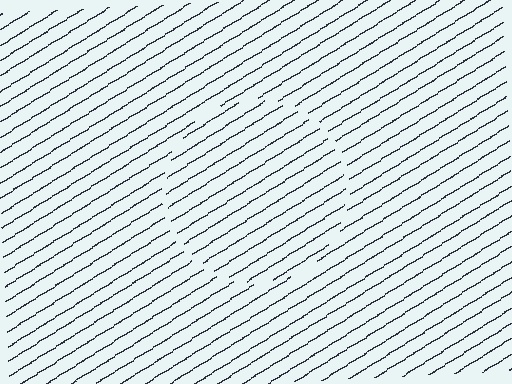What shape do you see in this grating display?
An illusory circle. The interior of the shape contains the same grating, shifted by half a period — the contour is defined by the phase discontinuity where line-ends from the inner and outer gratings abut.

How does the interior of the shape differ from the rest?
The interior of the shape contains the same grating, shifted by half a period — the contour is defined by the phase discontinuity where line-ends from the inner and outer gratings abut.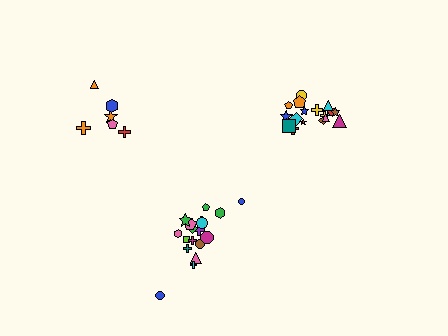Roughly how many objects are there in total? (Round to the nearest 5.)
Roughly 40 objects in total.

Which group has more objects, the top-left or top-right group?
The top-right group.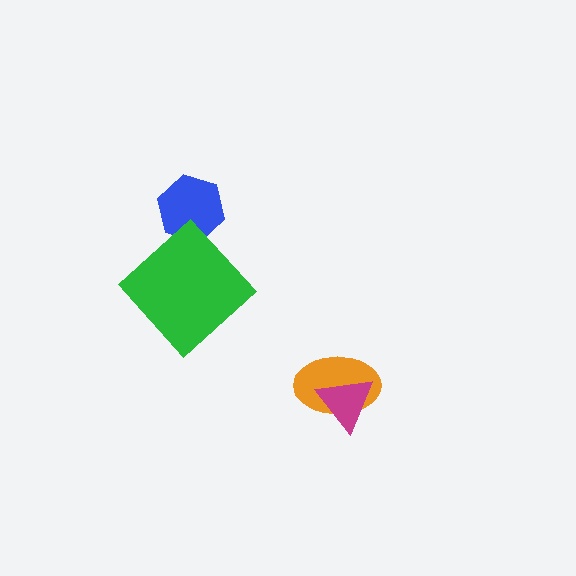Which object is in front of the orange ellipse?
The magenta triangle is in front of the orange ellipse.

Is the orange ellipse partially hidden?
Yes, it is partially covered by another shape.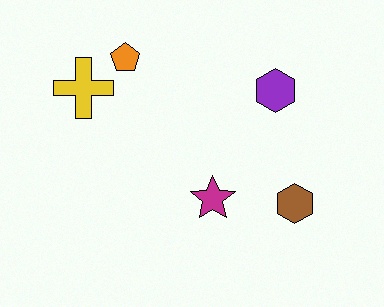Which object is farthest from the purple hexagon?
The yellow cross is farthest from the purple hexagon.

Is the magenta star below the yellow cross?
Yes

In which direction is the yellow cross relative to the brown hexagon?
The yellow cross is to the left of the brown hexagon.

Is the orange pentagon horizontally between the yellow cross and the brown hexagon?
Yes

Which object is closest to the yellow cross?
The orange pentagon is closest to the yellow cross.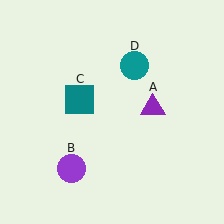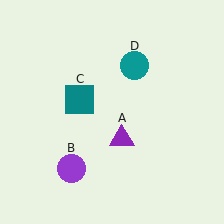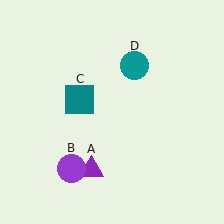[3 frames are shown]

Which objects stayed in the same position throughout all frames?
Purple circle (object B) and teal square (object C) and teal circle (object D) remained stationary.